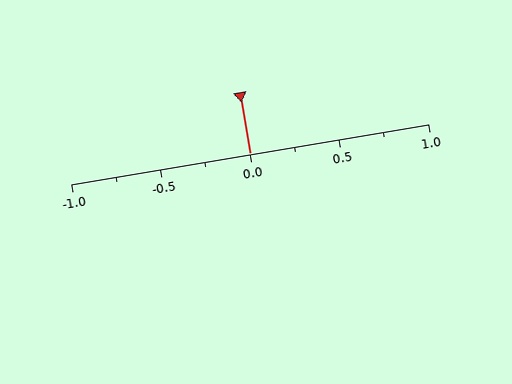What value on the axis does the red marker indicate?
The marker indicates approximately 0.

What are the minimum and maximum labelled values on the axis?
The axis runs from -1.0 to 1.0.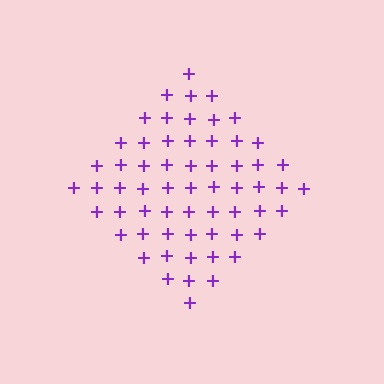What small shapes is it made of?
It is made of small plus signs.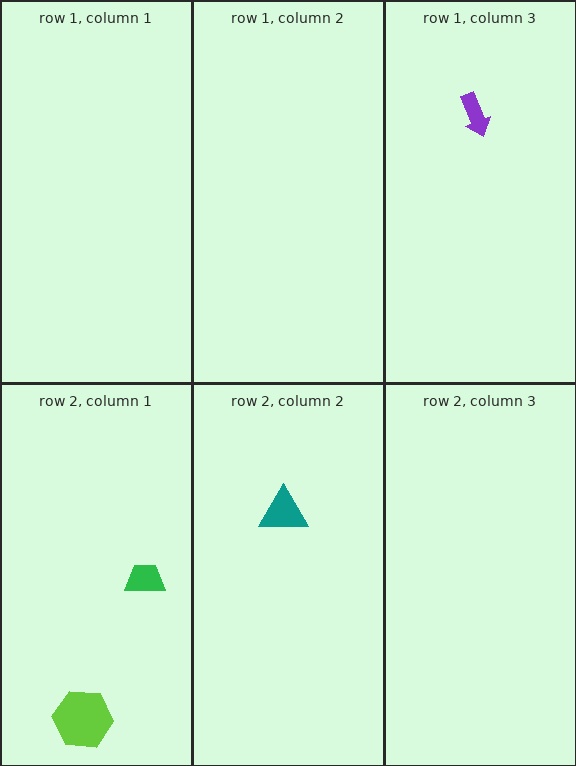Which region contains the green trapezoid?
The row 2, column 1 region.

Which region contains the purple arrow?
The row 1, column 3 region.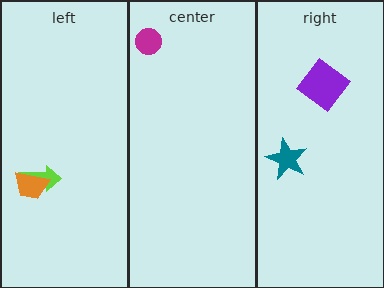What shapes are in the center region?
The magenta circle.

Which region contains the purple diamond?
The right region.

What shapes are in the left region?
The lime arrow, the orange trapezoid.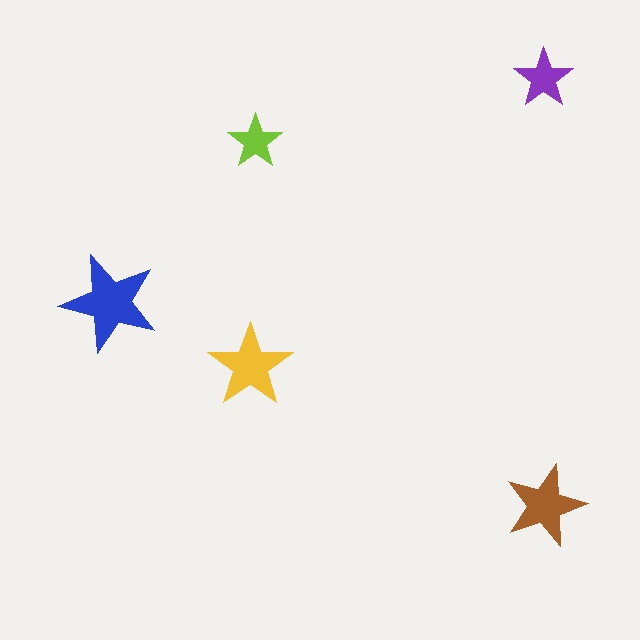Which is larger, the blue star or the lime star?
The blue one.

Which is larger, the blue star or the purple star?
The blue one.